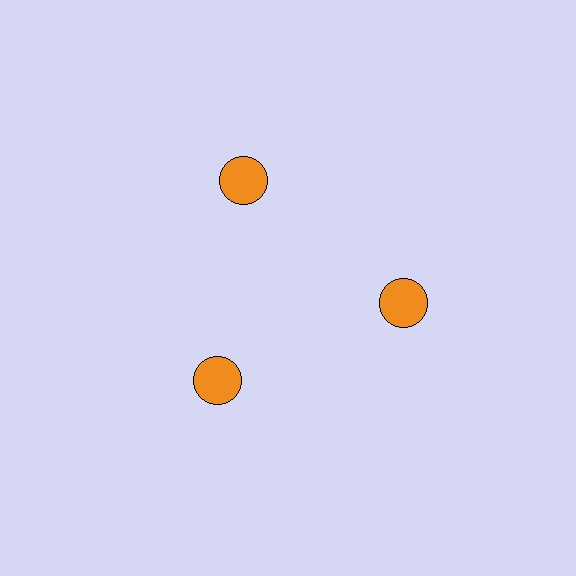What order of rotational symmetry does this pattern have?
This pattern has 3-fold rotational symmetry.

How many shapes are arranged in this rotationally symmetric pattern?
There are 3 shapes, arranged in 3 groups of 1.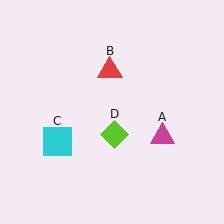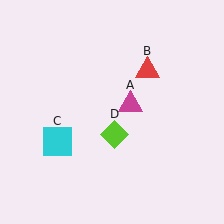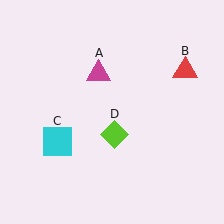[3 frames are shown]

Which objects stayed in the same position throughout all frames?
Cyan square (object C) and lime diamond (object D) remained stationary.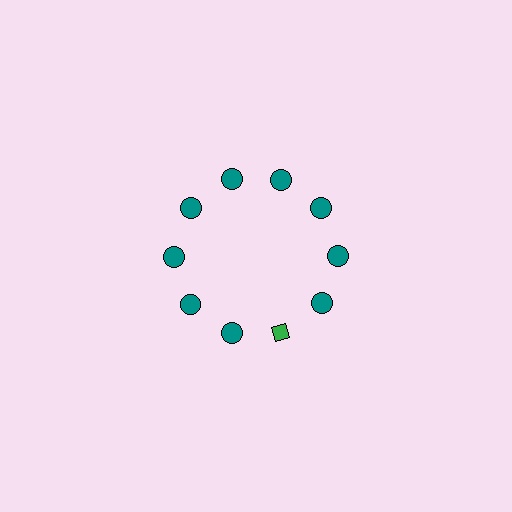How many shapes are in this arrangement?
There are 10 shapes arranged in a ring pattern.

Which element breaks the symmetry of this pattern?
The green diamond at roughly the 5 o'clock position breaks the symmetry. All other shapes are teal circles.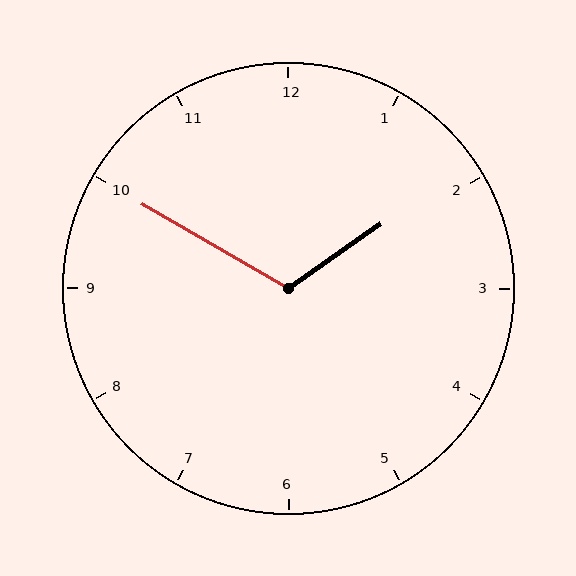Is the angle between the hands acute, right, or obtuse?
It is obtuse.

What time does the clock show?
1:50.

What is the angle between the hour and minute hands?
Approximately 115 degrees.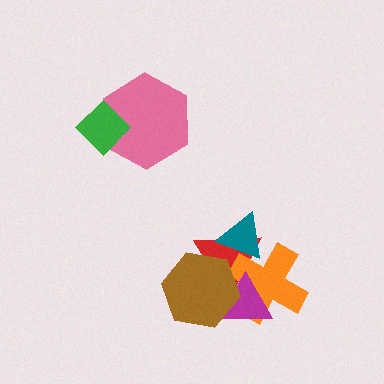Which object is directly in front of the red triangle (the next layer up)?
The orange cross is directly in front of the red triangle.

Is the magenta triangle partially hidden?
Yes, it is partially covered by another shape.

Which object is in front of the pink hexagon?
The green diamond is in front of the pink hexagon.